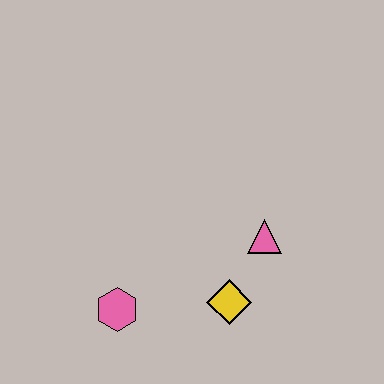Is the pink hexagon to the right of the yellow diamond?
No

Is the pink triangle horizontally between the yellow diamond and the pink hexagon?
No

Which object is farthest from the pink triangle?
The pink hexagon is farthest from the pink triangle.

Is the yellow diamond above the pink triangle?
No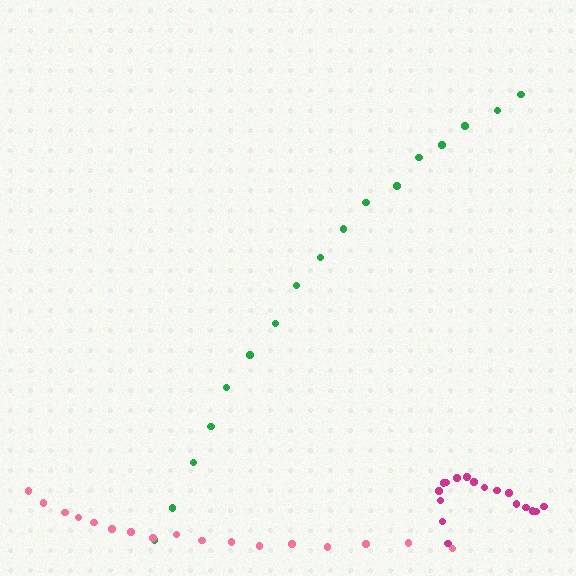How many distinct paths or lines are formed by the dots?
There are 3 distinct paths.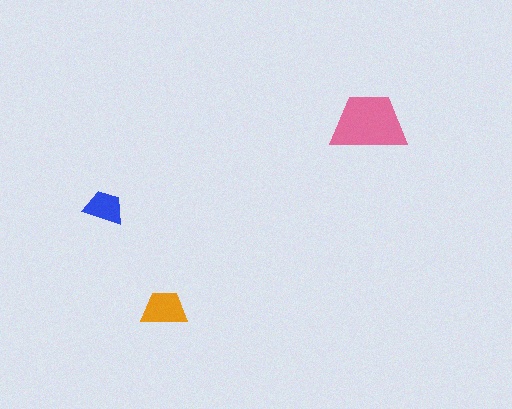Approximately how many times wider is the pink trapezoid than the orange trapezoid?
About 1.5 times wider.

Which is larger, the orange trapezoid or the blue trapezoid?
The orange one.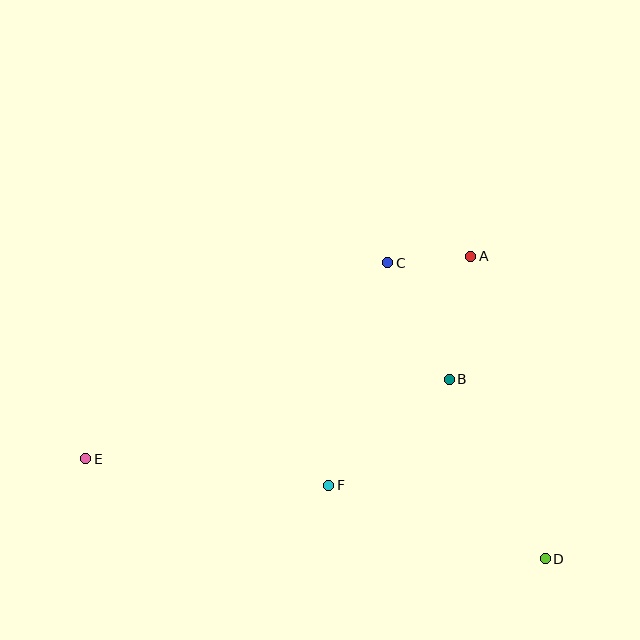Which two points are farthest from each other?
Points D and E are farthest from each other.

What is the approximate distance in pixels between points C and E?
The distance between C and E is approximately 360 pixels.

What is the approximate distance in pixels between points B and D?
The distance between B and D is approximately 204 pixels.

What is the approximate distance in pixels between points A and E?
The distance between A and E is approximately 435 pixels.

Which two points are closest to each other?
Points A and C are closest to each other.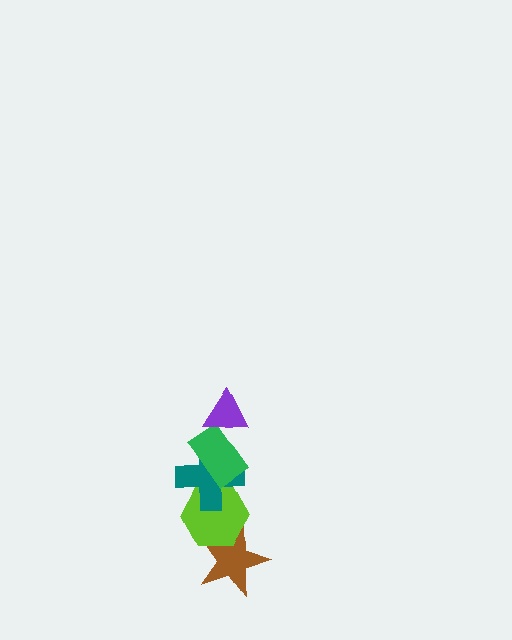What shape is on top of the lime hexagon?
The teal cross is on top of the lime hexagon.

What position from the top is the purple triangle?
The purple triangle is 1st from the top.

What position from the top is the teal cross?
The teal cross is 3rd from the top.